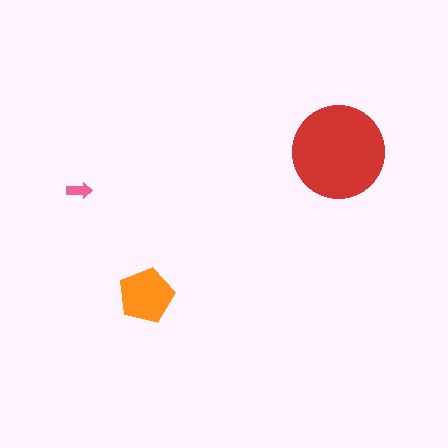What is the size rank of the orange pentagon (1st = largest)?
2nd.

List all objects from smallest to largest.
The pink arrow, the orange pentagon, the red circle.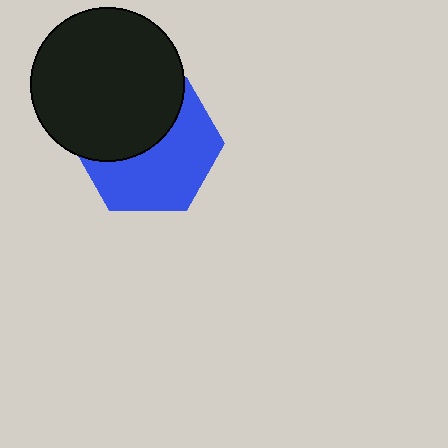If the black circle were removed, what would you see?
You would see the complete blue hexagon.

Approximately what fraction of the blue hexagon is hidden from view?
Roughly 45% of the blue hexagon is hidden behind the black circle.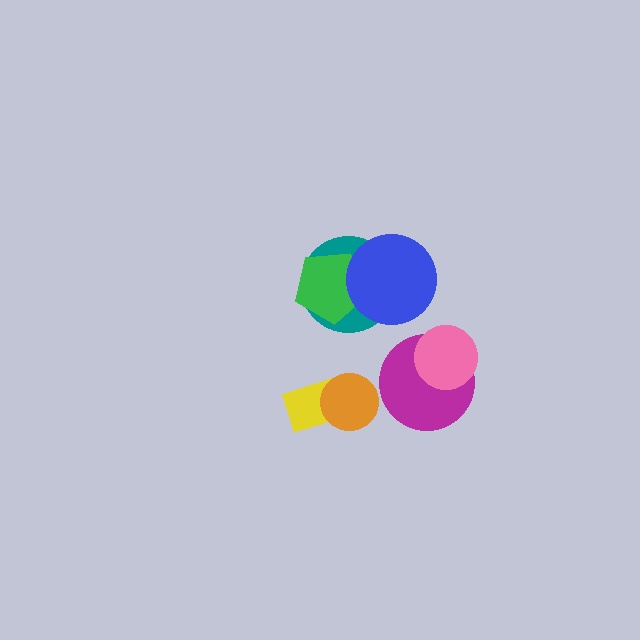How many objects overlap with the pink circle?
1 object overlaps with the pink circle.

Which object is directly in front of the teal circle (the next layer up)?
The green pentagon is directly in front of the teal circle.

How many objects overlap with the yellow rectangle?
1 object overlaps with the yellow rectangle.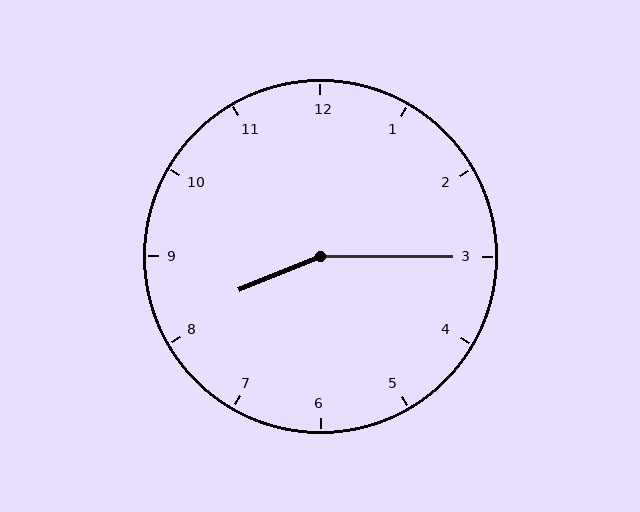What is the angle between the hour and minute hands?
Approximately 158 degrees.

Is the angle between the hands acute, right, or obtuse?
It is obtuse.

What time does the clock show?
8:15.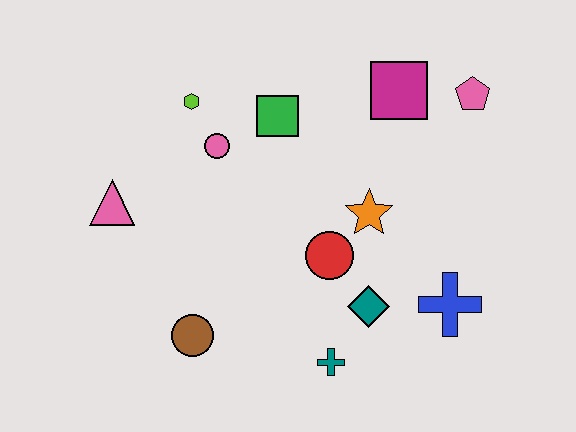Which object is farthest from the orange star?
The pink triangle is farthest from the orange star.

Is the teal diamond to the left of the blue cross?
Yes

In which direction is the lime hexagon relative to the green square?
The lime hexagon is to the left of the green square.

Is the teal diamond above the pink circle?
No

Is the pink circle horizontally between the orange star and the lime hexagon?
Yes